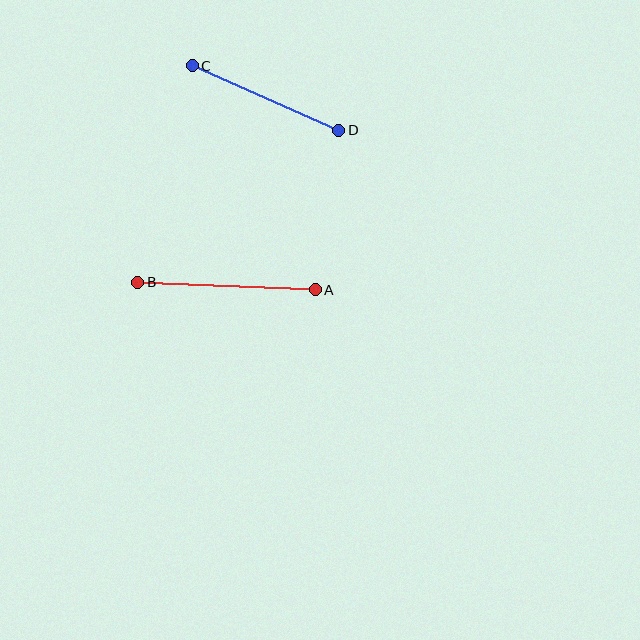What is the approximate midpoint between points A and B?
The midpoint is at approximately (227, 286) pixels.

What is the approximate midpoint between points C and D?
The midpoint is at approximately (265, 98) pixels.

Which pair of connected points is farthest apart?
Points A and B are farthest apart.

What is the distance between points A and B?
The distance is approximately 177 pixels.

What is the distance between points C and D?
The distance is approximately 160 pixels.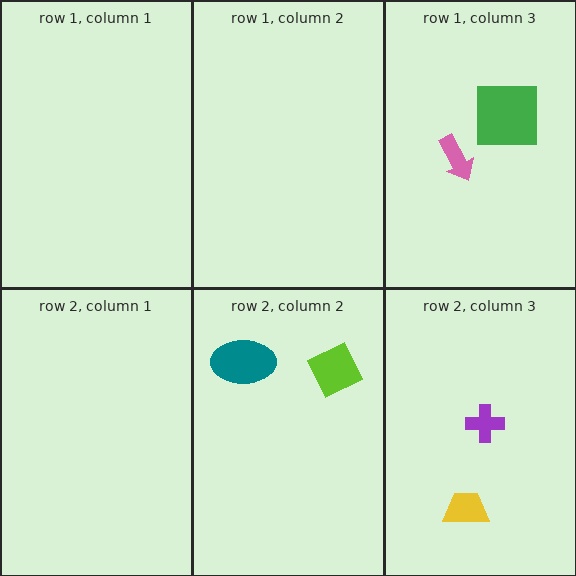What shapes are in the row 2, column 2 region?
The teal ellipse, the lime diamond.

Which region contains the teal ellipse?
The row 2, column 2 region.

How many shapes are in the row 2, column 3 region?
2.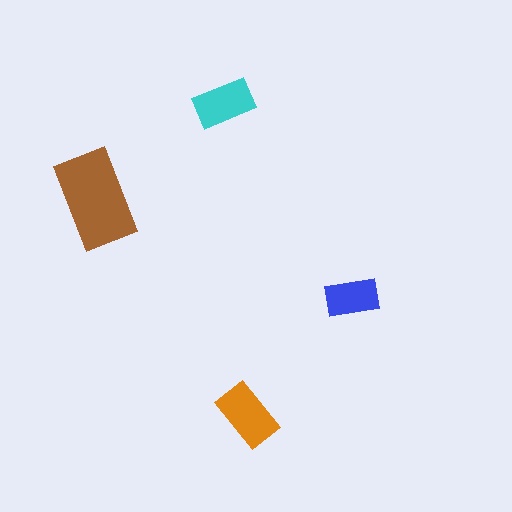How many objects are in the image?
There are 4 objects in the image.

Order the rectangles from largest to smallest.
the brown one, the orange one, the cyan one, the blue one.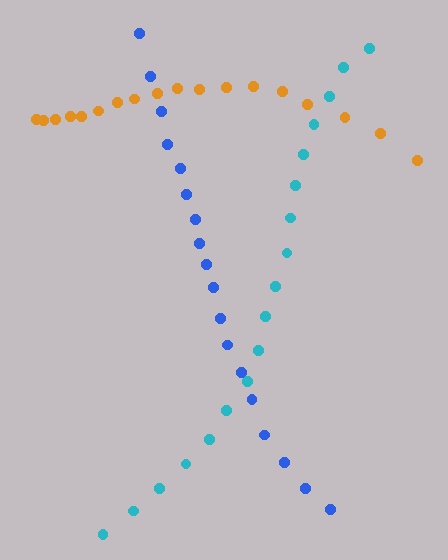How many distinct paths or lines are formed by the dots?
There are 3 distinct paths.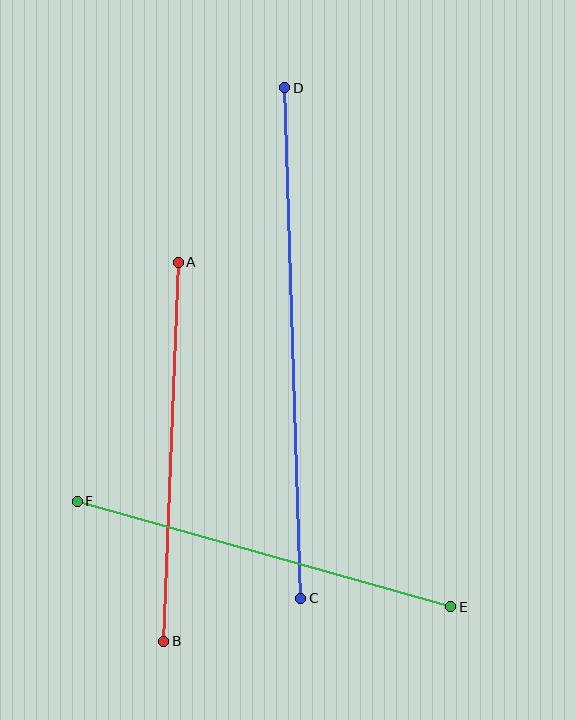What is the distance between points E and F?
The distance is approximately 388 pixels.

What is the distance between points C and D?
The distance is approximately 510 pixels.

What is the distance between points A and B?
The distance is approximately 379 pixels.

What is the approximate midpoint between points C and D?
The midpoint is at approximately (293, 343) pixels.